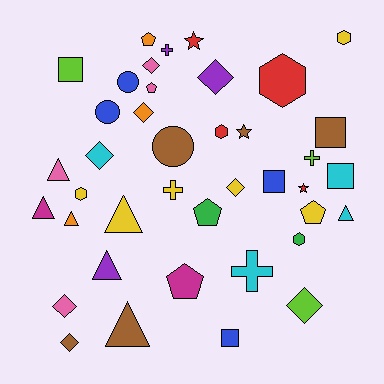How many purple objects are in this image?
There are 3 purple objects.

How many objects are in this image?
There are 40 objects.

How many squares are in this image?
There are 5 squares.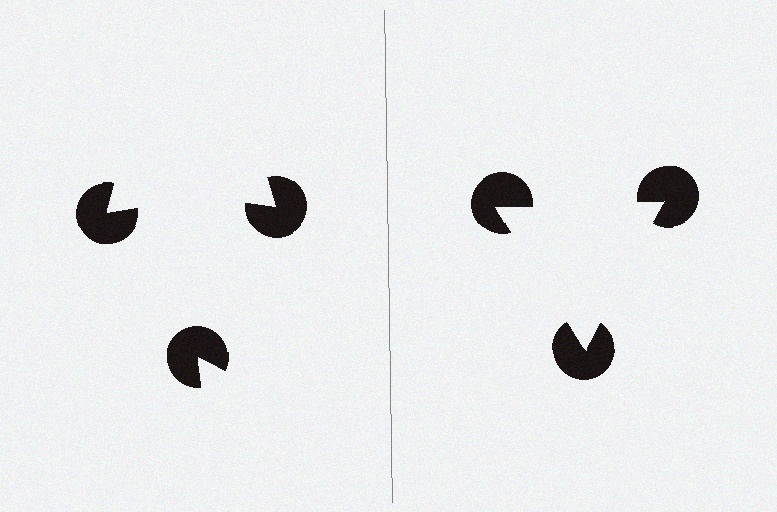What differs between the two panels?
The pac-man discs are positioned identically on both sides; only the wedge orientations differ. On the right they align to a triangle; on the left they are misaligned.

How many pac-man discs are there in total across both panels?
6 — 3 on each side.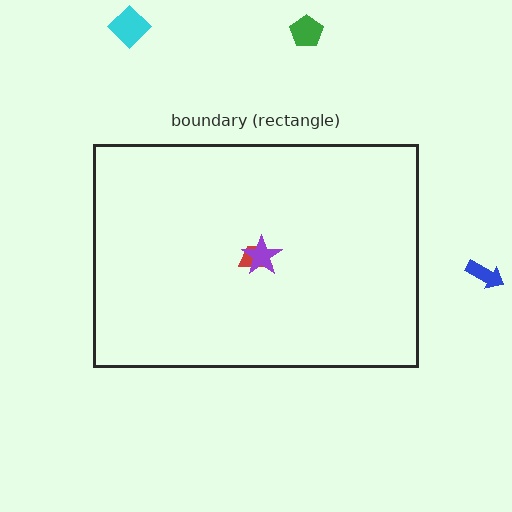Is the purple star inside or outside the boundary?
Inside.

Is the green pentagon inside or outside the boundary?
Outside.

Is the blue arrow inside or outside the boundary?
Outside.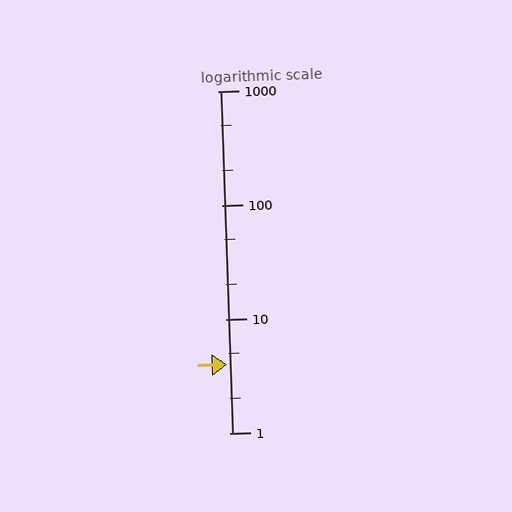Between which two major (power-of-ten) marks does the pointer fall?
The pointer is between 1 and 10.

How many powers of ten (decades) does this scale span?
The scale spans 3 decades, from 1 to 1000.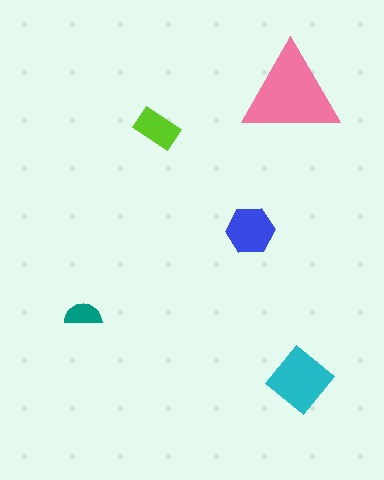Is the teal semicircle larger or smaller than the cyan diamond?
Smaller.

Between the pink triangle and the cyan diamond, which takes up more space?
The pink triangle.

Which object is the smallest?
The teal semicircle.